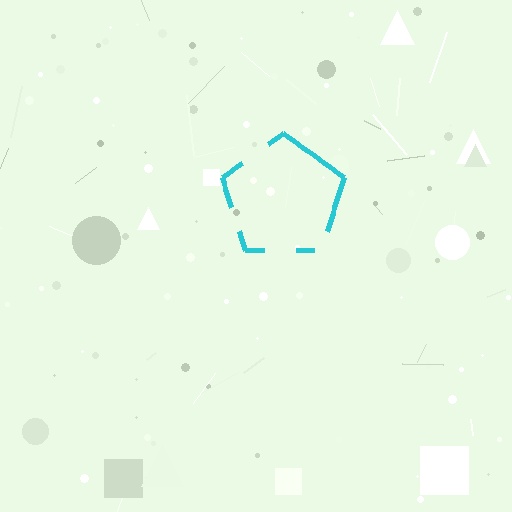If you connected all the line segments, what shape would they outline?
They would outline a pentagon.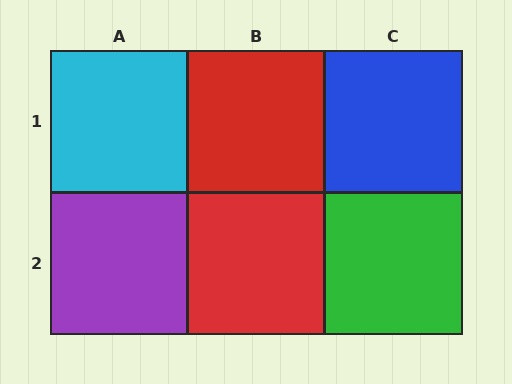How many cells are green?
1 cell is green.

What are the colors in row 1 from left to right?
Cyan, red, blue.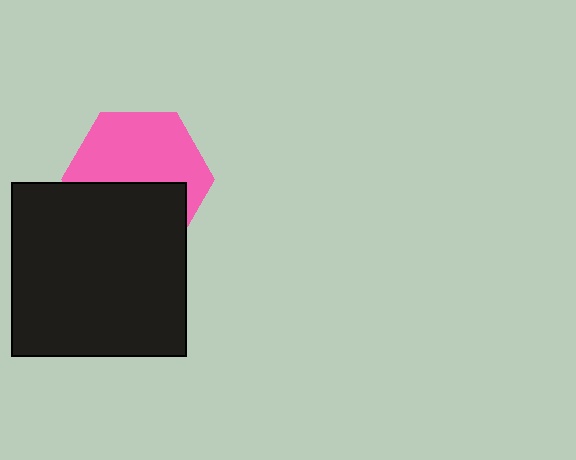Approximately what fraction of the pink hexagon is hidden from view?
Roughly 44% of the pink hexagon is hidden behind the black square.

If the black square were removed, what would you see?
You would see the complete pink hexagon.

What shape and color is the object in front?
The object in front is a black square.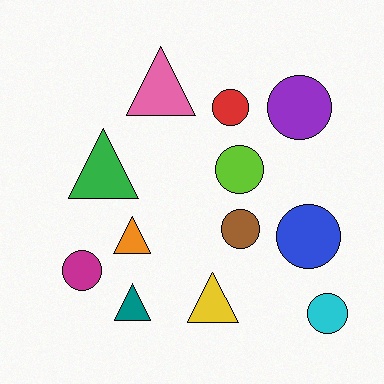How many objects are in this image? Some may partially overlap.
There are 12 objects.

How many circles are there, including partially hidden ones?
There are 7 circles.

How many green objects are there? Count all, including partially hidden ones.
There is 1 green object.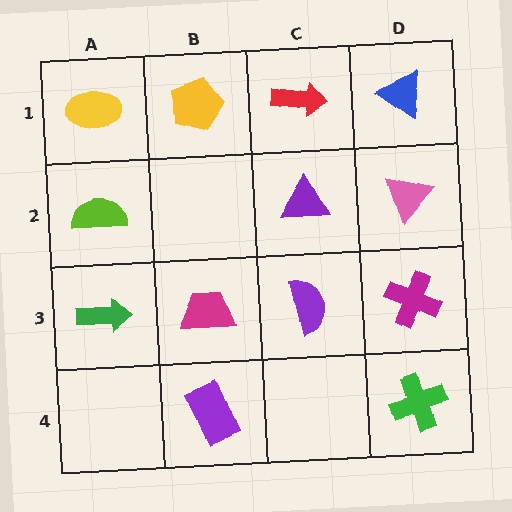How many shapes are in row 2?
3 shapes.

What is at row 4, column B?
A purple rectangle.